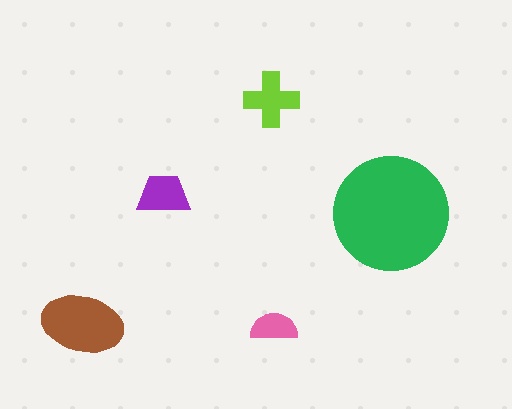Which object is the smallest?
The pink semicircle.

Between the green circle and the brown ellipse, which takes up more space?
The green circle.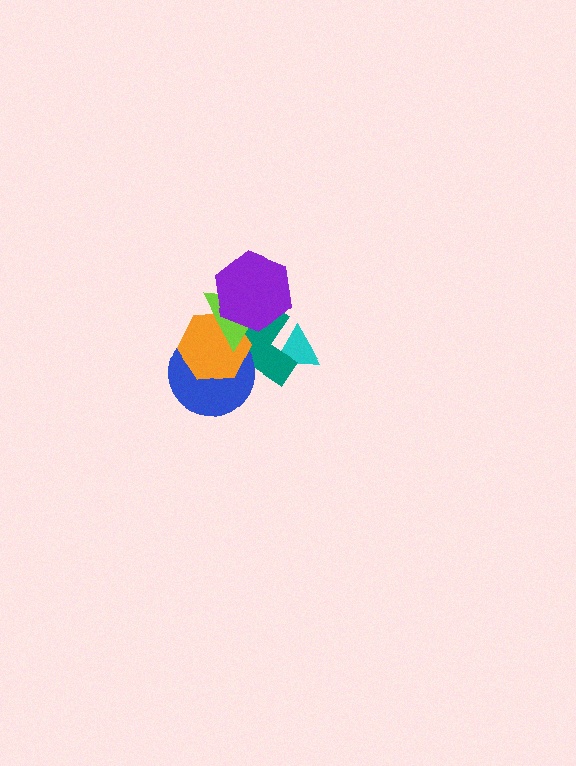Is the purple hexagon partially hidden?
No, no other shape covers it.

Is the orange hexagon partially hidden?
Yes, it is partially covered by another shape.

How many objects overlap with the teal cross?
5 objects overlap with the teal cross.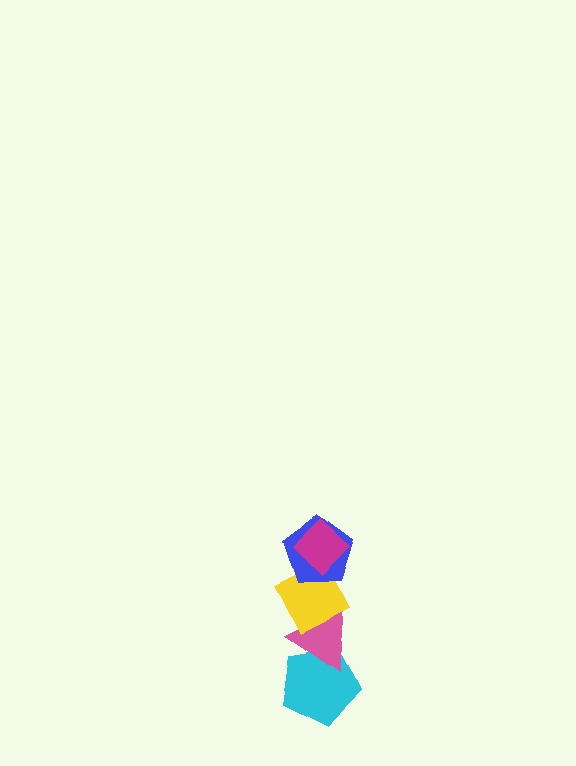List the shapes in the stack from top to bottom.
From top to bottom: the magenta diamond, the blue pentagon, the yellow diamond, the pink triangle, the cyan pentagon.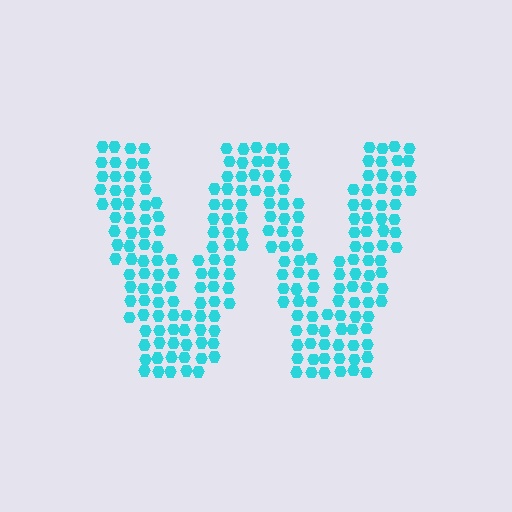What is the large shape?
The large shape is the letter W.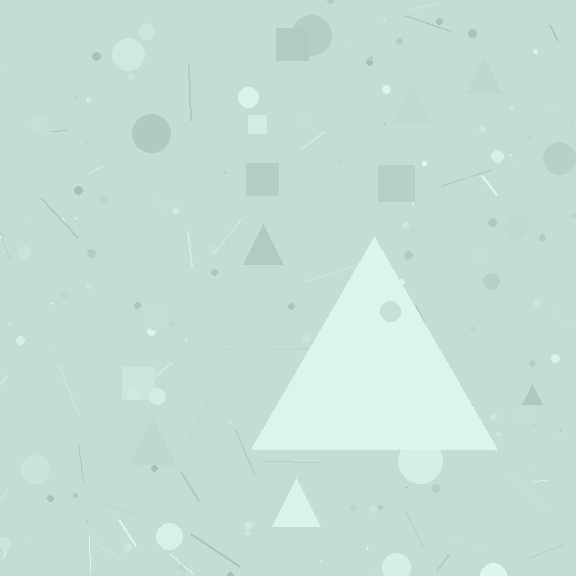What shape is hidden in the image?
A triangle is hidden in the image.